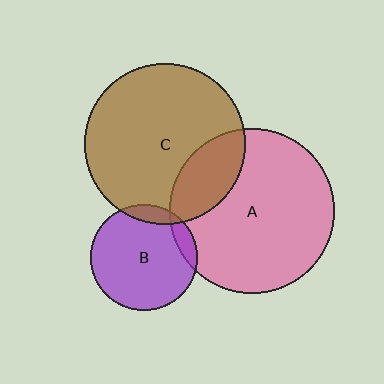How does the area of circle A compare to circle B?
Approximately 2.4 times.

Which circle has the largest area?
Circle A (pink).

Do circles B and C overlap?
Yes.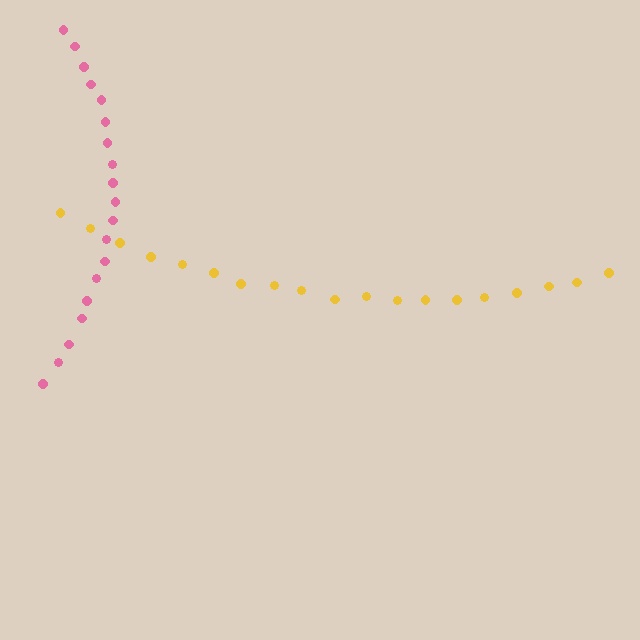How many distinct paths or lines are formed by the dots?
There are 2 distinct paths.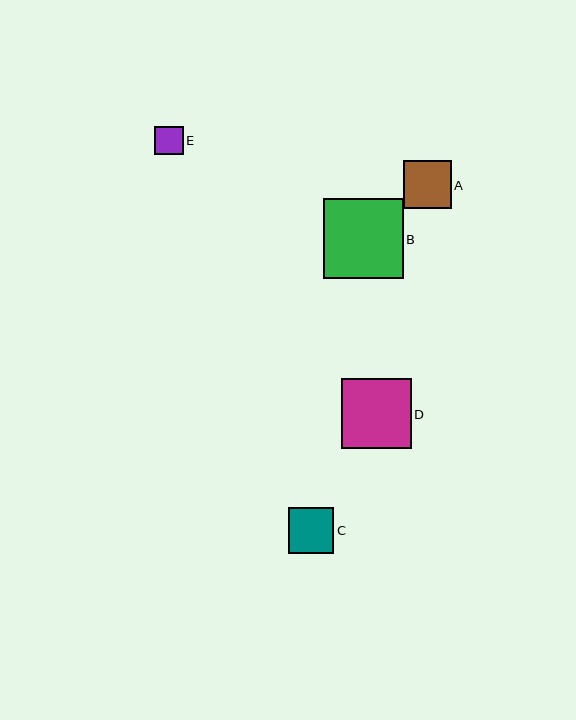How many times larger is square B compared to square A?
Square B is approximately 1.7 times the size of square A.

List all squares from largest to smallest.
From largest to smallest: B, D, A, C, E.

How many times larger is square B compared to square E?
Square B is approximately 2.8 times the size of square E.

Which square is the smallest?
Square E is the smallest with a size of approximately 29 pixels.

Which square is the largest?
Square B is the largest with a size of approximately 80 pixels.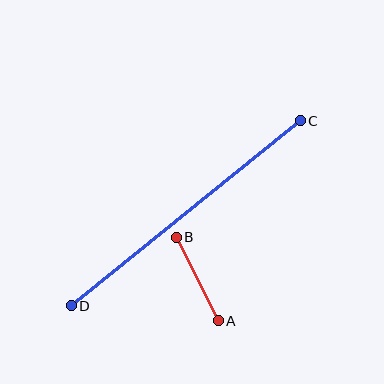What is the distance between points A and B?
The distance is approximately 93 pixels.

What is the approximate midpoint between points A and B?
The midpoint is at approximately (197, 279) pixels.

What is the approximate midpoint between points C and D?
The midpoint is at approximately (186, 213) pixels.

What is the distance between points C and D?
The distance is approximately 295 pixels.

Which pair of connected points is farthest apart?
Points C and D are farthest apart.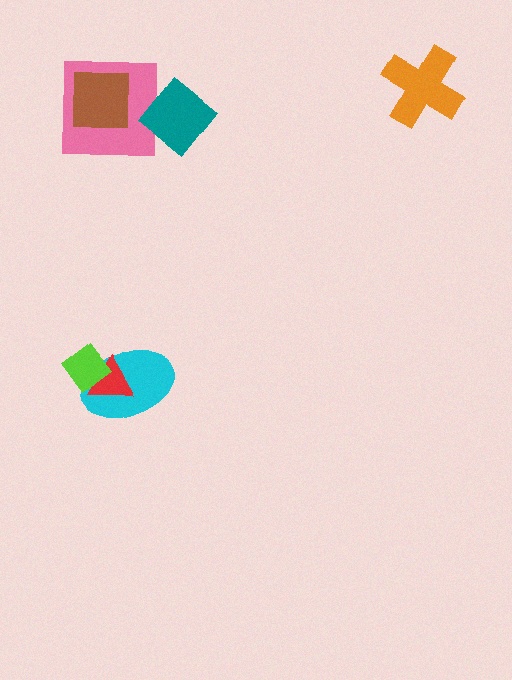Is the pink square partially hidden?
Yes, it is partially covered by another shape.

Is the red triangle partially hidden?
Yes, it is partially covered by another shape.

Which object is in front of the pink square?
The brown square is in front of the pink square.